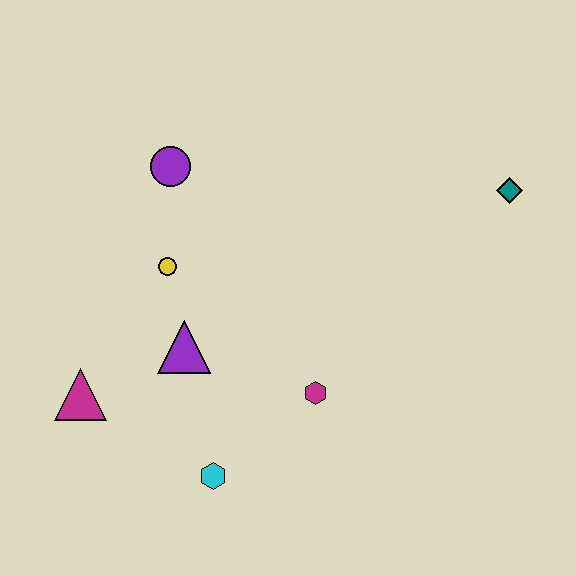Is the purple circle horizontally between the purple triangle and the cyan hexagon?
No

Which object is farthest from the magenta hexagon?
The teal diamond is farthest from the magenta hexagon.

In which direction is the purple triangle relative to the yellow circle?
The purple triangle is below the yellow circle.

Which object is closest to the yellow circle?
The purple triangle is closest to the yellow circle.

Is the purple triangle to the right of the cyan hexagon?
No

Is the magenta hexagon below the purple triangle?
Yes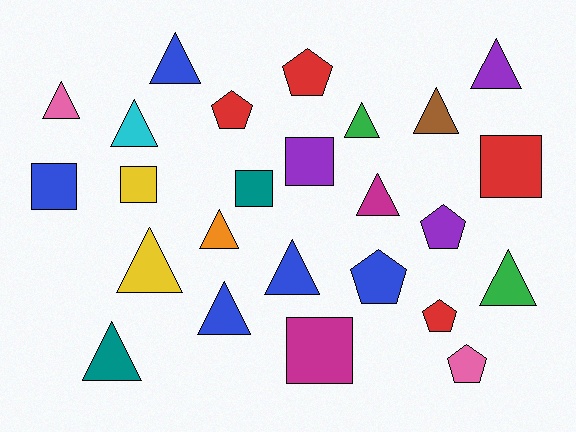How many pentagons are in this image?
There are 6 pentagons.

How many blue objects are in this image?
There are 5 blue objects.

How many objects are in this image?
There are 25 objects.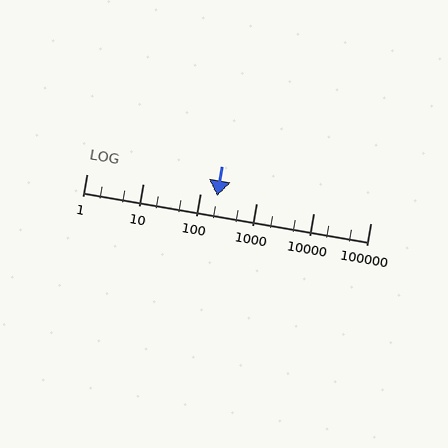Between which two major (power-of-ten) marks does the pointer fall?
The pointer is between 100 and 1000.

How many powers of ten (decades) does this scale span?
The scale spans 5 decades, from 1 to 100000.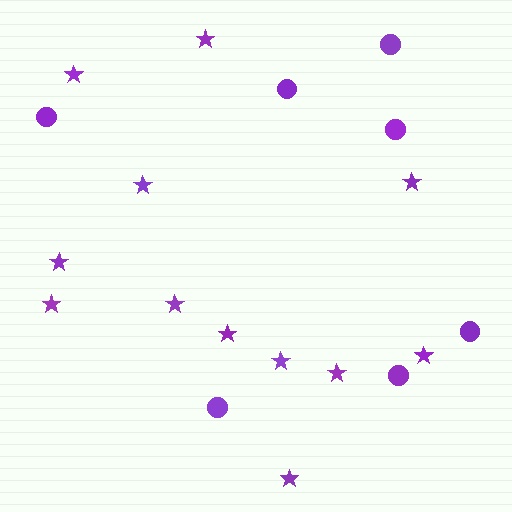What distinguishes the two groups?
There are 2 groups: one group of stars (12) and one group of circles (7).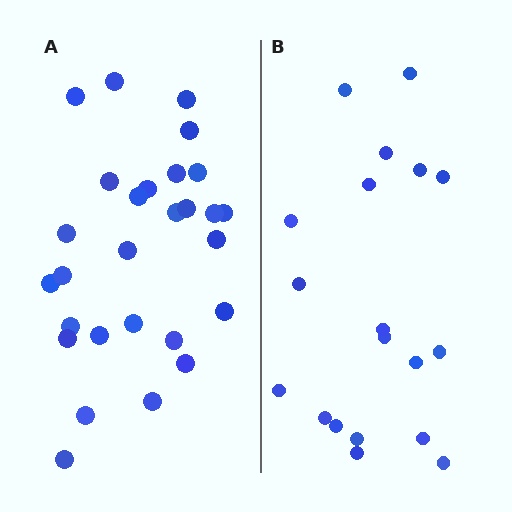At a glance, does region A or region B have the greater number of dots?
Region A (the left region) has more dots.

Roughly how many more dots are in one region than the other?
Region A has roughly 8 or so more dots than region B.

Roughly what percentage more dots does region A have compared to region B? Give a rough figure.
About 45% more.